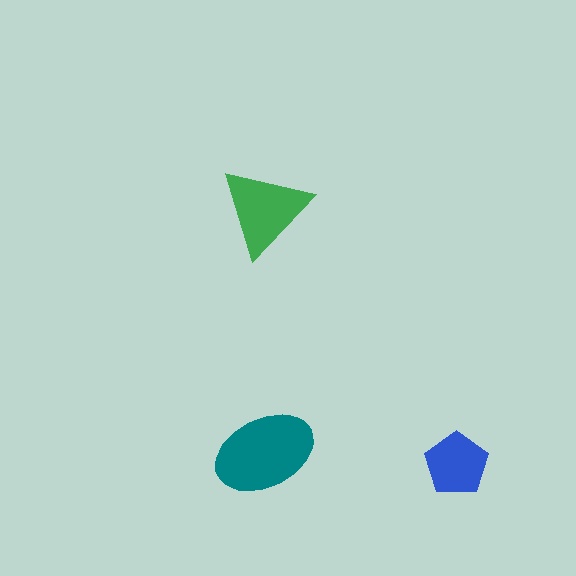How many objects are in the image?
There are 3 objects in the image.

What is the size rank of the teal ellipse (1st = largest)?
1st.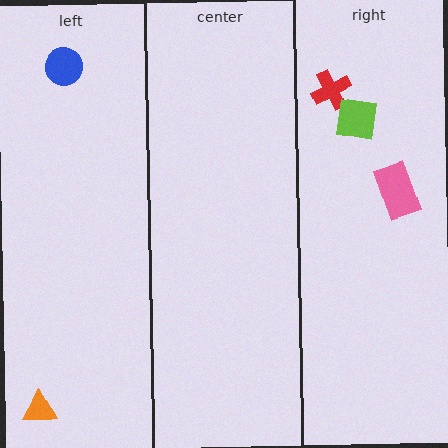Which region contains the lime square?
The right region.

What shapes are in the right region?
The pink rectangle, the red cross, the lime square.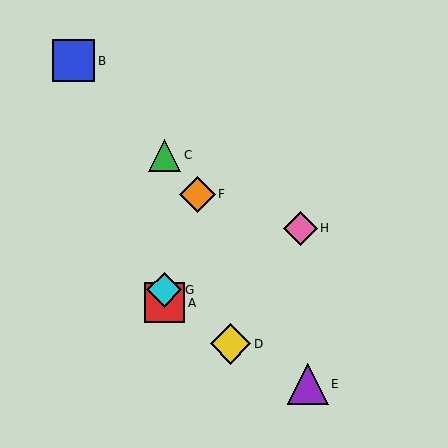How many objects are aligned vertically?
3 objects (A, C, G) are aligned vertically.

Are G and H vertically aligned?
No, G is at x≈164 and H is at x≈300.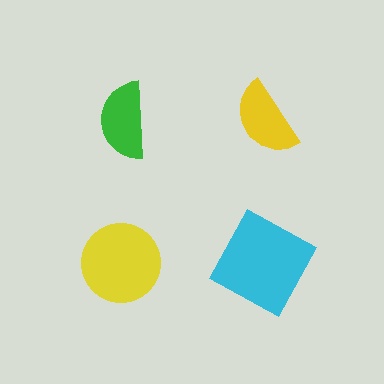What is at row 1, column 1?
A green semicircle.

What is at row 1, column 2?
A yellow semicircle.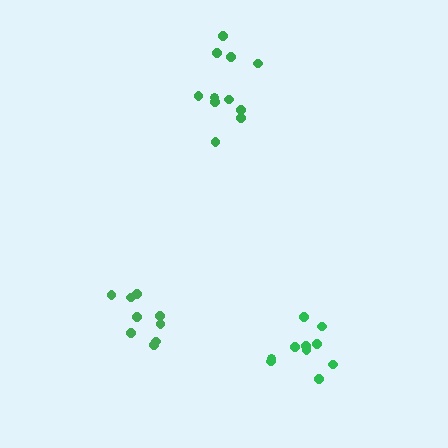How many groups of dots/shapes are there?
There are 3 groups.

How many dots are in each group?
Group 1: 11 dots, Group 2: 9 dots, Group 3: 10 dots (30 total).